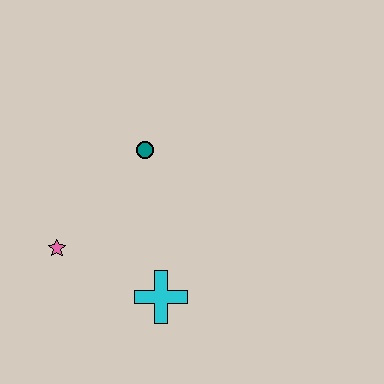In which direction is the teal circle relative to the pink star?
The teal circle is above the pink star.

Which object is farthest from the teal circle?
The cyan cross is farthest from the teal circle.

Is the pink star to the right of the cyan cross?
No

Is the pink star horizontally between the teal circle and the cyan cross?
No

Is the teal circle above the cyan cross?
Yes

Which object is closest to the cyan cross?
The pink star is closest to the cyan cross.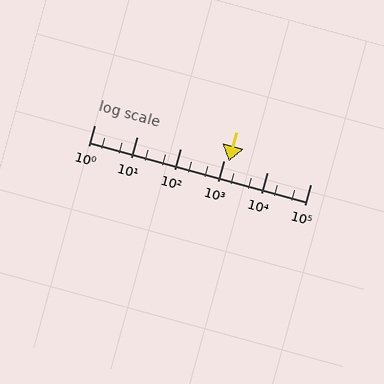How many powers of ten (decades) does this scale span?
The scale spans 5 decades, from 1 to 100000.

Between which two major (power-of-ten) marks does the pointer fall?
The pointer is between 1000 and 10000.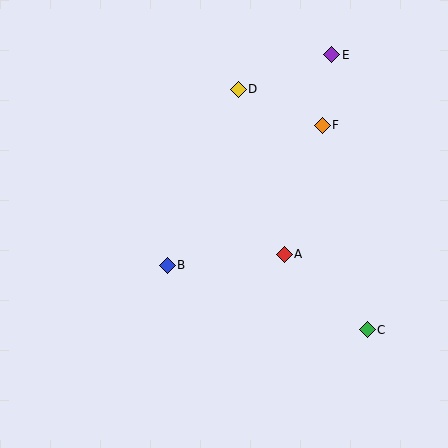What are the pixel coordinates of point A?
Point A is at (284, 254).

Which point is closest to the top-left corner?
Point D is closest to the top-left corner.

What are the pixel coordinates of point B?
Point B is at (167, 265).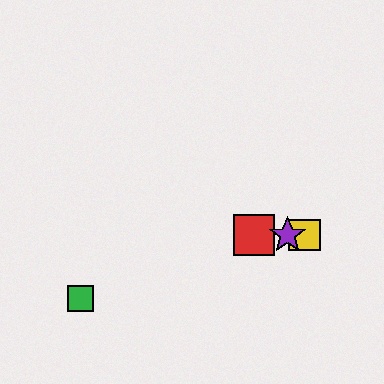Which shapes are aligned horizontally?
The red square, the blue star, the yellow square, the purple star are aligned horizontally.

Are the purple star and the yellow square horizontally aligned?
Yes, both are at y≈235.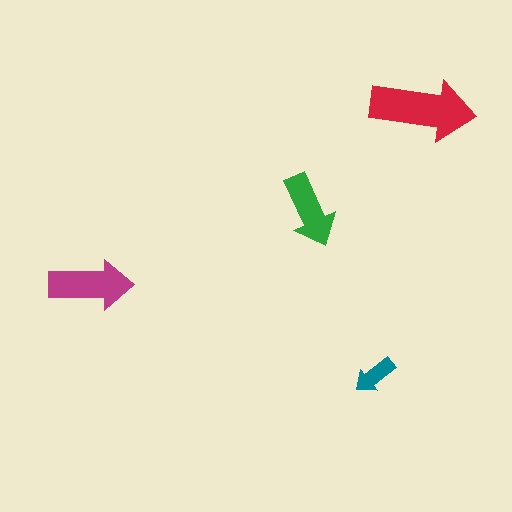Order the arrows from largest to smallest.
the red one, the magenta one, the green one, the teal one.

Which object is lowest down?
The teal arrow is bottommost.